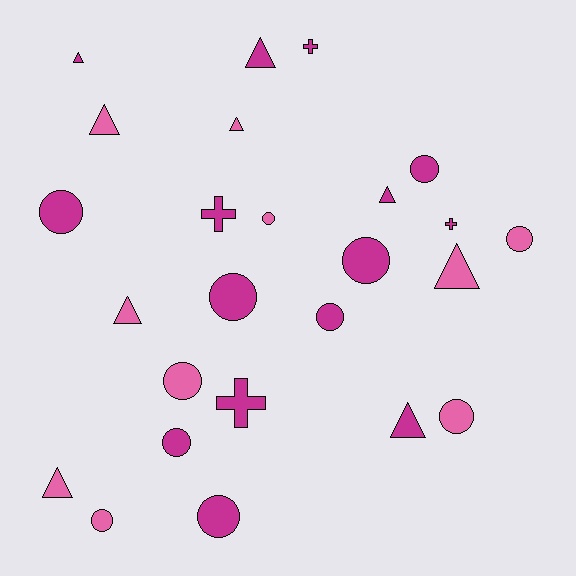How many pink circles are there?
There are 5 pink circles.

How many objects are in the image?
There are 25 objects.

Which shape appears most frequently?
Circle, with 12 objects.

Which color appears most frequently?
Magenta, with 15 objects.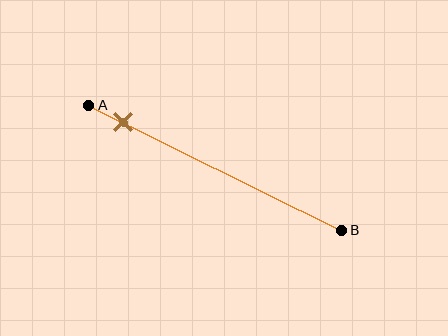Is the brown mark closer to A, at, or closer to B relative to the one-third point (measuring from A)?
The brown mark is closer to point A than the one-third point of segment AB.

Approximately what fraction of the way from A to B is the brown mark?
The brown mark is approximately 15% of the way from A to B.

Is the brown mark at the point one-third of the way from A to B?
No, the mark is at about 15% from A, not at the 33% one-third point.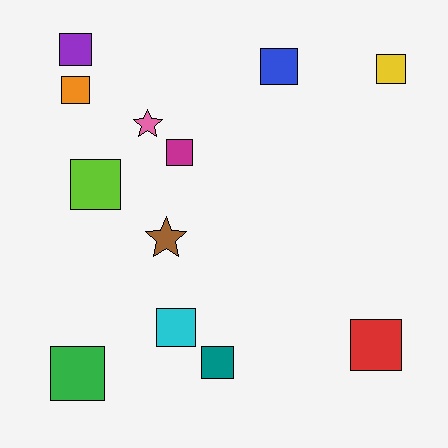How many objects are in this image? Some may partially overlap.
There are 12 objects.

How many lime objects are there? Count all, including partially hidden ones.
There is 1 lime object.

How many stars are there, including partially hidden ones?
There are 2 stars.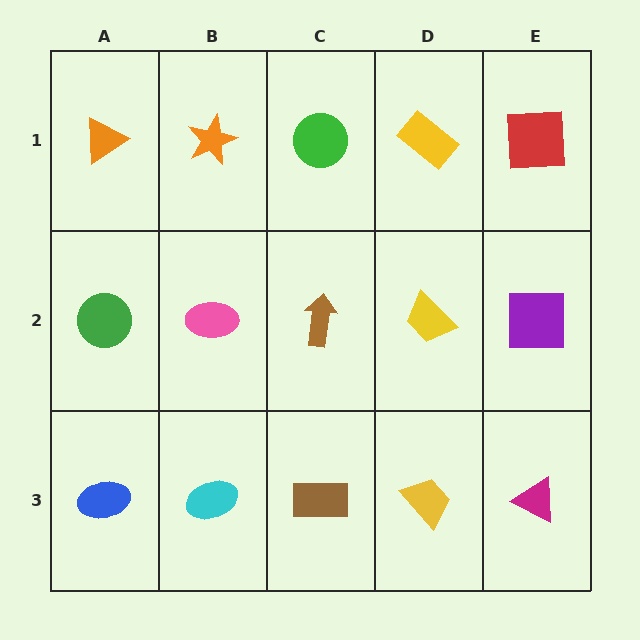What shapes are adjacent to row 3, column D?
A yellow trapezoid (row 2, column D), a brown rectangle (row 3, column C), a magenta triangle (row 3, column E).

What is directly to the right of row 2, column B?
A brown arrow.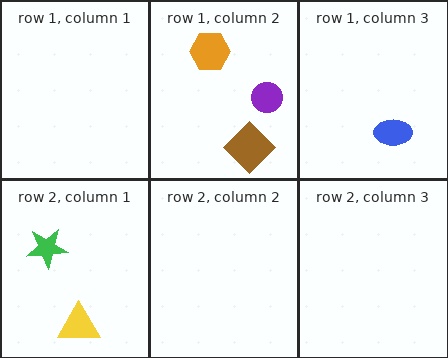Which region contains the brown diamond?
The row 1, column 2 region.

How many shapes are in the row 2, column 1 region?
2.